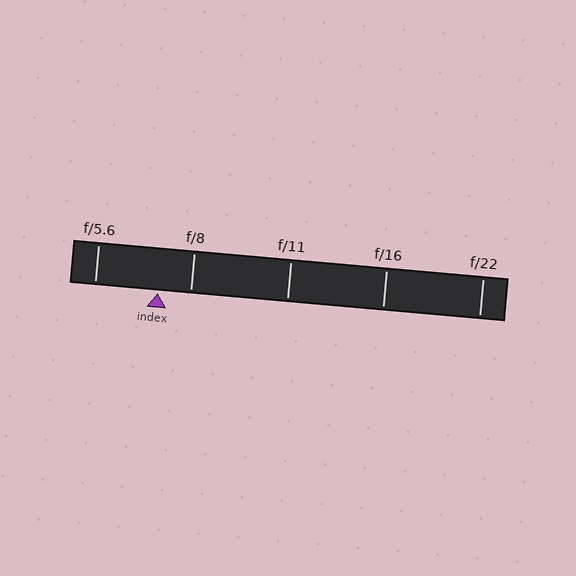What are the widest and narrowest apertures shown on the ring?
The widest aperture shown is f/5.6 and the narrowest is f/22.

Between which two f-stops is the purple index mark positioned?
The index mark is between f/5.6 and f/8.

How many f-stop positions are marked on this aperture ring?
There are 5 f-stop positions marked.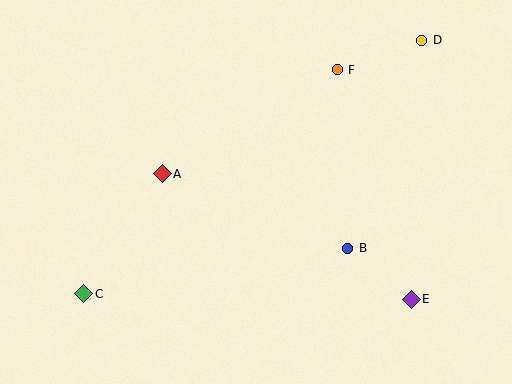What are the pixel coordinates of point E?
Point E is at (411, 299).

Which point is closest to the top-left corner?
Point A is closest to the top-left corner.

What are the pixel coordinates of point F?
Point F is at (337, 70).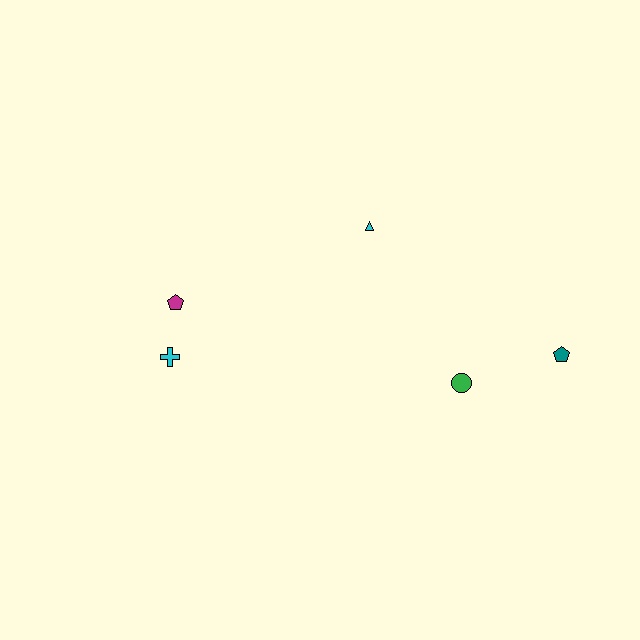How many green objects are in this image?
There is 1 green object.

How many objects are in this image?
There are 5 objects.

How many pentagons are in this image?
There are 2 pentagons.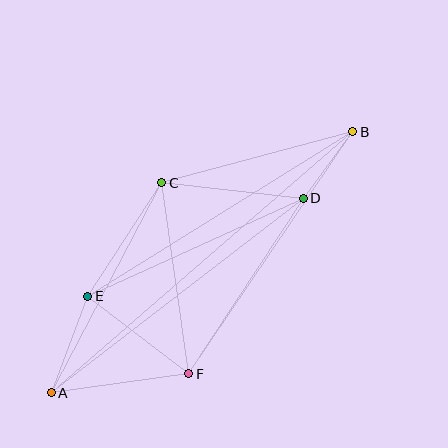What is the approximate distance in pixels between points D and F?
The distance between D and F is approximately 210 pixels.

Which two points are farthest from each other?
Points A and B are farthest from each other.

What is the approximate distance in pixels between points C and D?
The distance between C and D is approximately 142 pixels.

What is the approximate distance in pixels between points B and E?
The distance between B and E is approximately 312 pixels.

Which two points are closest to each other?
Points B and D are closest to each other.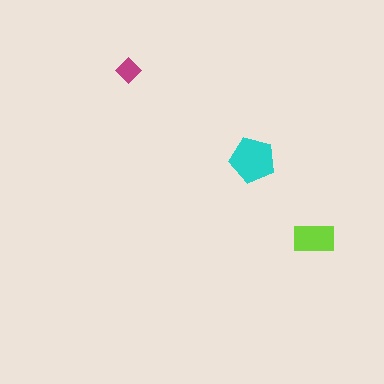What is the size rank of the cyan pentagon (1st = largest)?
1st.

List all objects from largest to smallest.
The cyan pentagon, the lime rectangle, the magenta diamond.